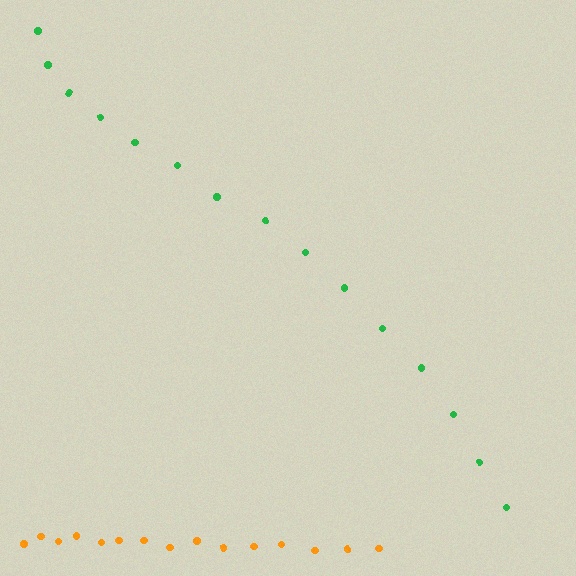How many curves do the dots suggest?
There are 2 distinct paths.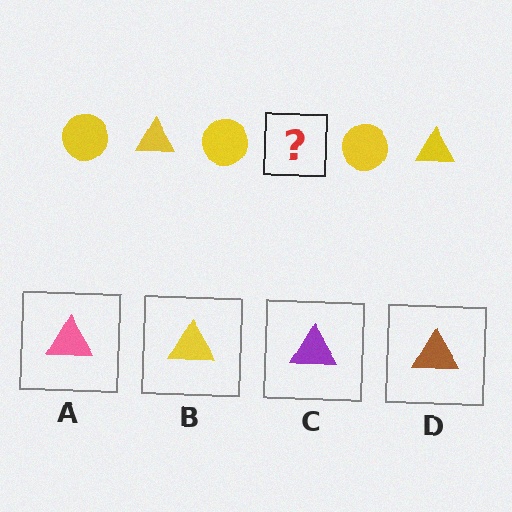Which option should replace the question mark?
Option B.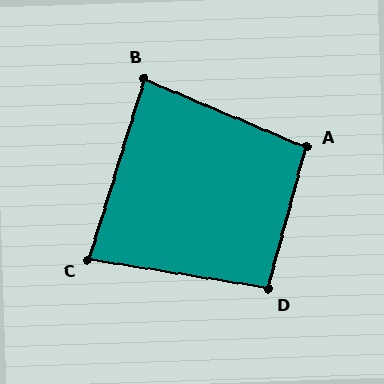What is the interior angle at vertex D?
Approximately 96 degrees (obtuse).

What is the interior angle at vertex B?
Approximately 84 degrees (acute).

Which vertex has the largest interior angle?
A, at approximately 98 degrees.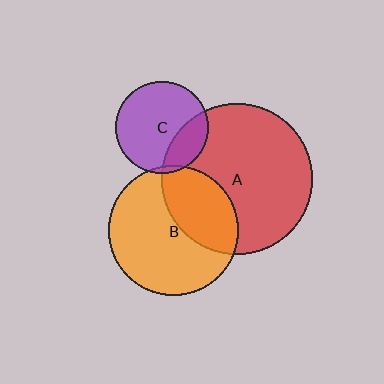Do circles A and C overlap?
Yes.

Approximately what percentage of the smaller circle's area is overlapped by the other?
Approximately 25%.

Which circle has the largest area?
Circle A (red).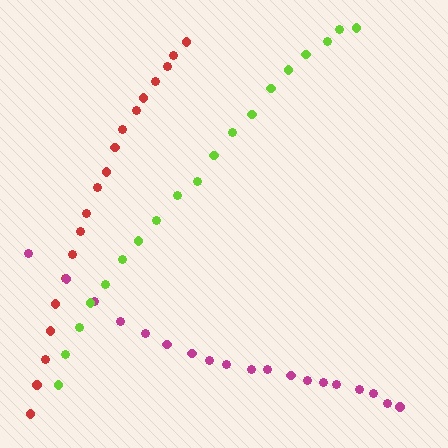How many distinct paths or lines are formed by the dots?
There are 3 distinct paths.